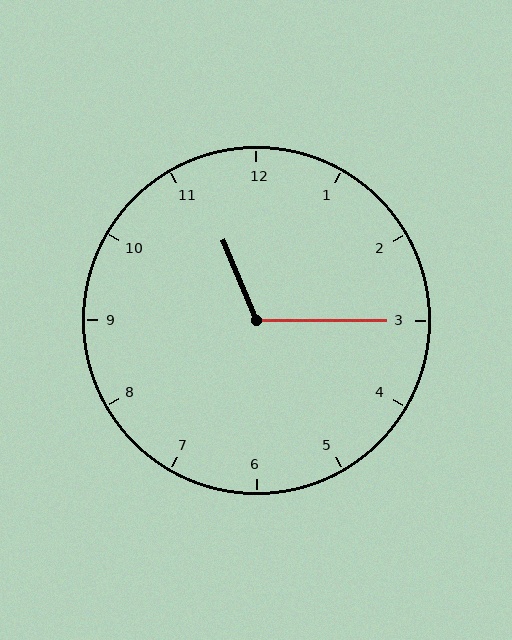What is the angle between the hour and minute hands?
Approximately 112 degrees.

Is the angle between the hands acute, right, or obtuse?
It is obtuse.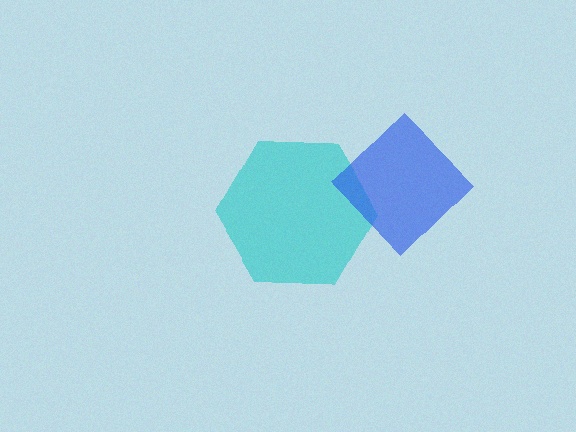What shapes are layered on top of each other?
The layered shapes are: a cyan hexagon, a blue diamond.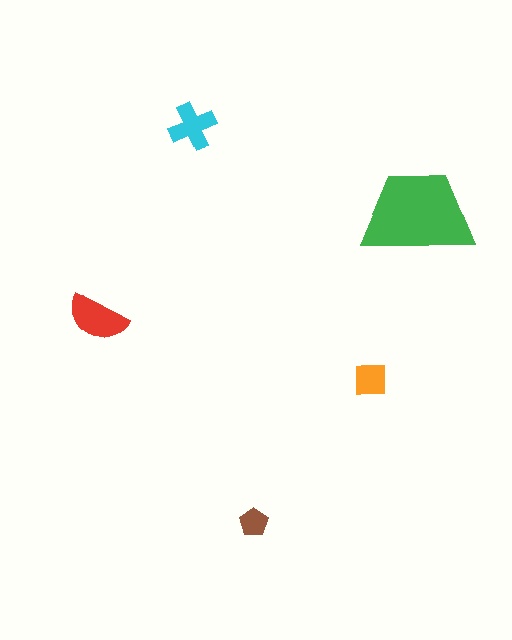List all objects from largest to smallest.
The green trapezoid, the red semicircle, the cyan cross, the orange square, the brown pentagon.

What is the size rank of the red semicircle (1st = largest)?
2nd.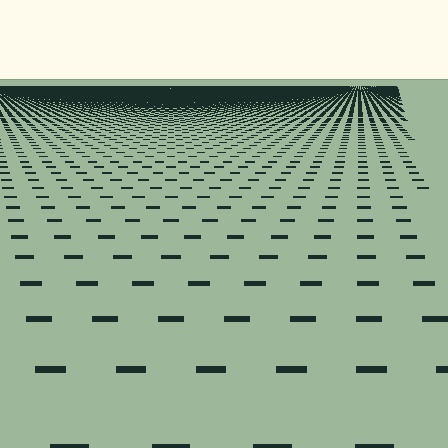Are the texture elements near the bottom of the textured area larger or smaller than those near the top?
Larger. Near the bottom, elements are closer to the viewer and appear at a bigger on-screen size.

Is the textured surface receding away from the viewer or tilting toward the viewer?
The surface is receding away from the viewer. Texture elements get smaller and denser toward the top.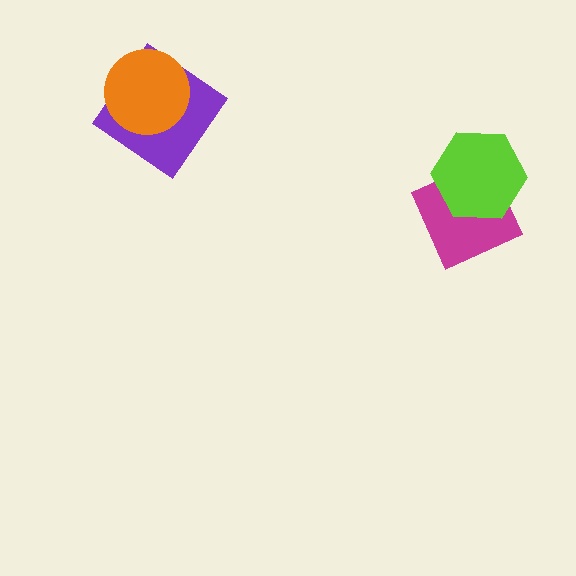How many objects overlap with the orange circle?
1 object overlaps with the orange circle.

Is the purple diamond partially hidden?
Yes, it is partially covered by another shape.